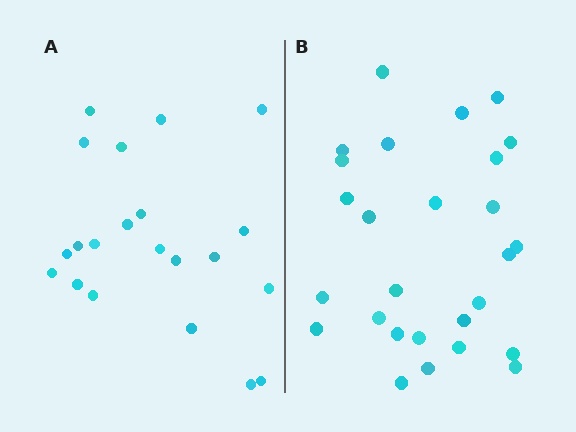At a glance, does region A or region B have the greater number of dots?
Region B (the right region) has more dots.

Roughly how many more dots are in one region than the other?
Region B has about 6 more dots than region A.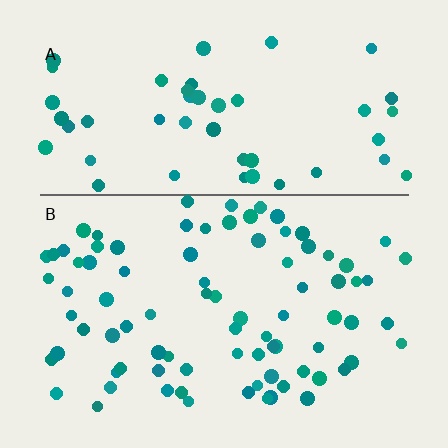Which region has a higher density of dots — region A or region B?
B (the bottom).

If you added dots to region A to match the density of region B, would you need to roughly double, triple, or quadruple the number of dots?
Approximately double.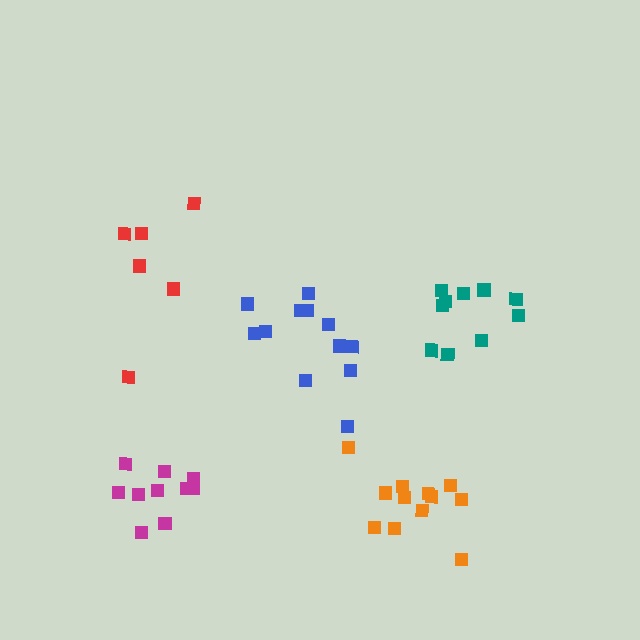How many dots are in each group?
Group 1: 12 dots, Group 2: 11 dots, Group 3: 12 dots, Group 4: 6 dots, Group 5: 10 dots (51 total).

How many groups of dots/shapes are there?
There are 5 groups.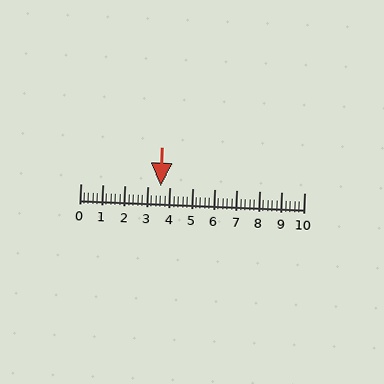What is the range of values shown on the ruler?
The ruler shows values from 0 to 10.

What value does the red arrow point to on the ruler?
The red arrow points to approximately 3.6.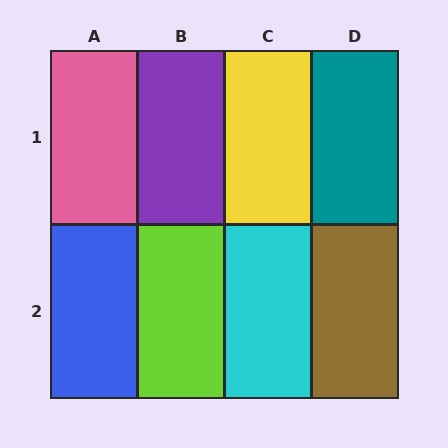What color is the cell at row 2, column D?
Brown.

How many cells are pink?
1 cell is pink.